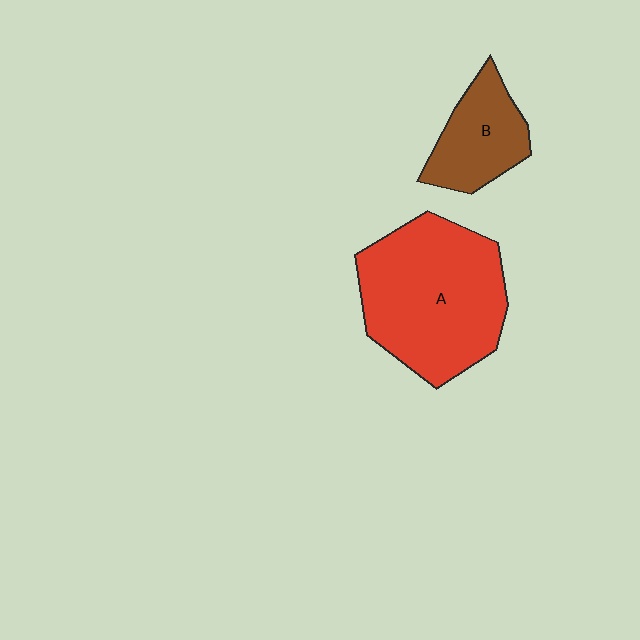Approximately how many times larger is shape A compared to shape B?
Approximately 2.3 times.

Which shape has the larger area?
Shape A (red).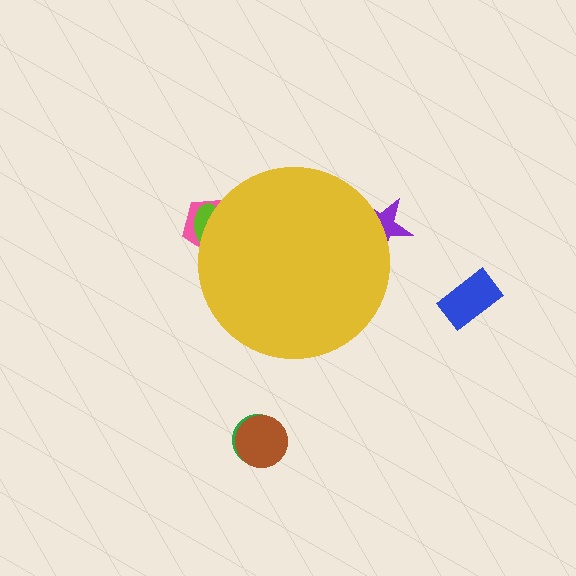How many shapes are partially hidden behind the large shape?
3 shapes are partially hidden.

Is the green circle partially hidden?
No, the green circle is fully visible.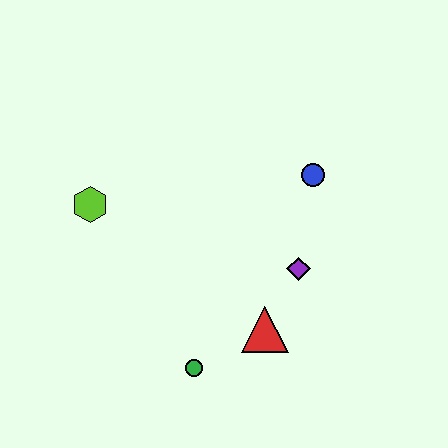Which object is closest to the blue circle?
The purple diamond is closest to the blue circle.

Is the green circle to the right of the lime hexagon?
Yes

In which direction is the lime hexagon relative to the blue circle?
The lime hexagon is to the left of the blue circle.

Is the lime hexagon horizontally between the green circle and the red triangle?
No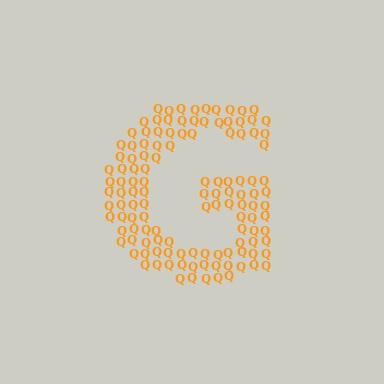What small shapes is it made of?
It is made of small letter Q's.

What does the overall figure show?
The overall figure shows the letter G.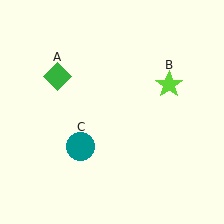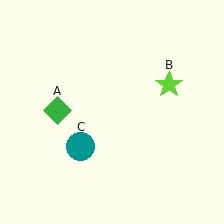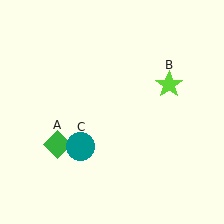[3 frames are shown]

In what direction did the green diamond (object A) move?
The green diamond (object A) moved down.